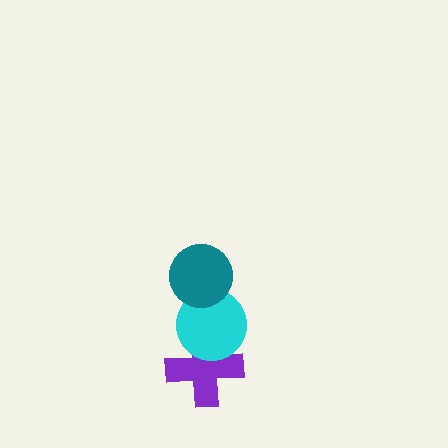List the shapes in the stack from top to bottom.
From top to bottom: the teal circle, the cyan circle, the purple cross.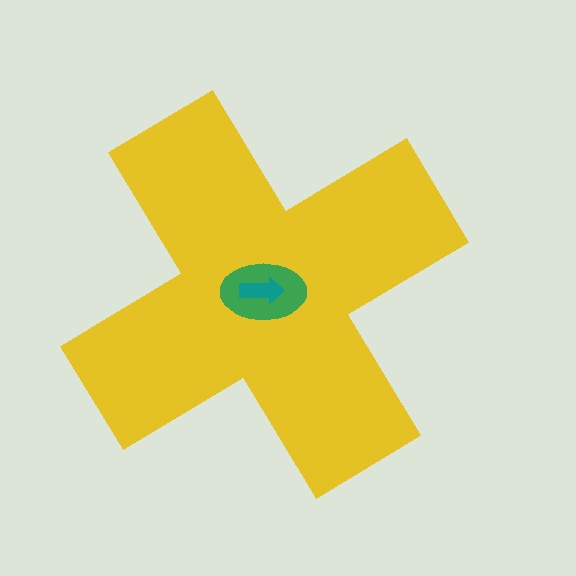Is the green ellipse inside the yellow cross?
Yes.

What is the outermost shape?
The yellow cross.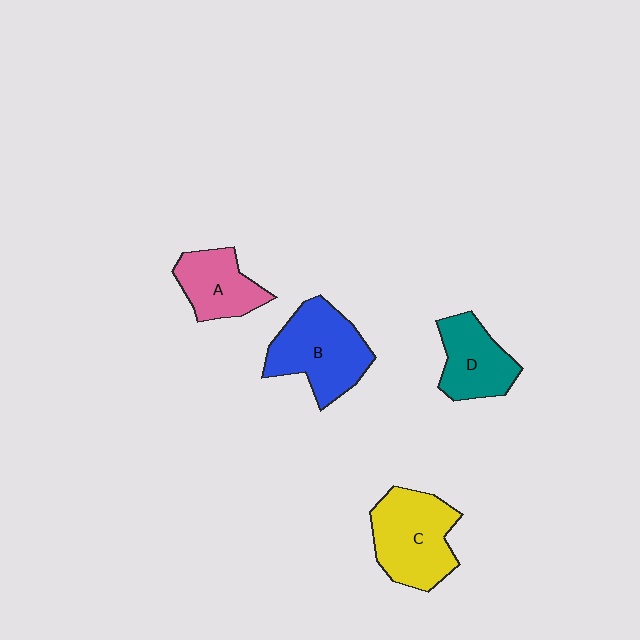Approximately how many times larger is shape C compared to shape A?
Approximately 1.5 times.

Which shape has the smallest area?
Shape A (pink).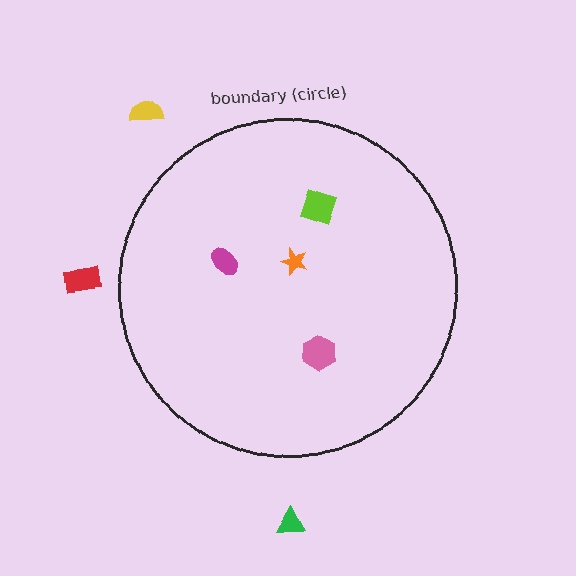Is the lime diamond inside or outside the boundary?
Inside.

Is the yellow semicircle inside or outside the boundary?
Outside.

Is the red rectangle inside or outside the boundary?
Outside.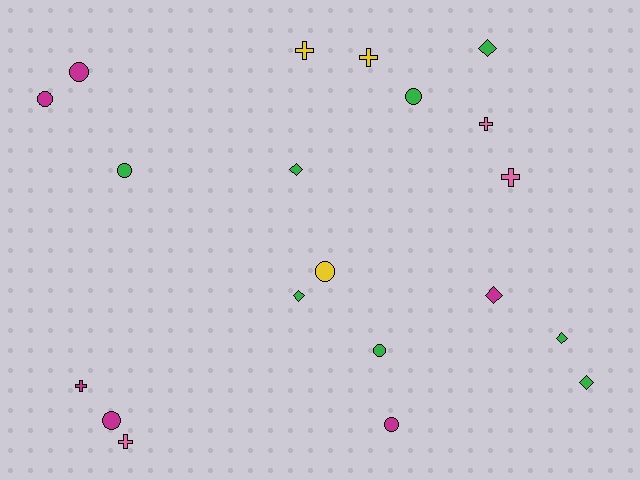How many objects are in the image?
There are 20 objects.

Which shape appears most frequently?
Circle, with 8 objects.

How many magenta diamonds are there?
There is 1 magenta diamond.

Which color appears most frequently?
Green, with 8 objects.